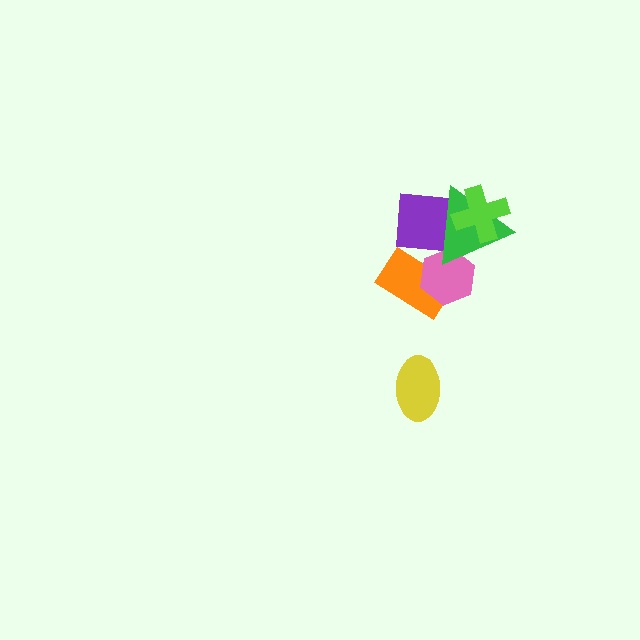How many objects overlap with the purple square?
4 objects overlap with the purple square.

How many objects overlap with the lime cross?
2 objects overlap with the lime cross.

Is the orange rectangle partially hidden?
Yes, it is partially covered by another shape.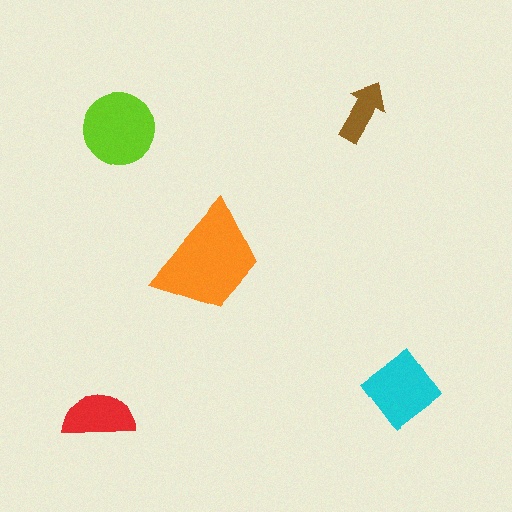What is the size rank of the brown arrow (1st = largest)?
5th.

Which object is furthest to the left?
The red semicircle is leftmost.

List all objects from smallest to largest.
The brown arrow, the red semicircle, the cyan diamond, the lime circle, the orange trapezoid.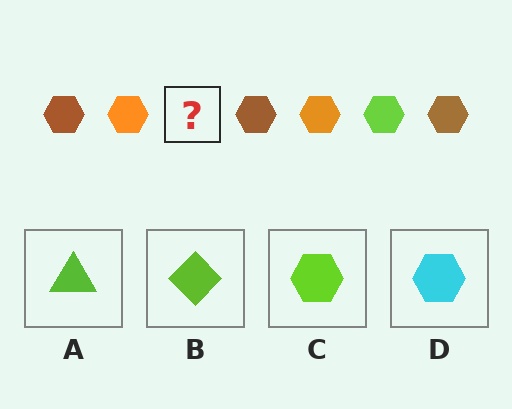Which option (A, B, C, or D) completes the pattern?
C.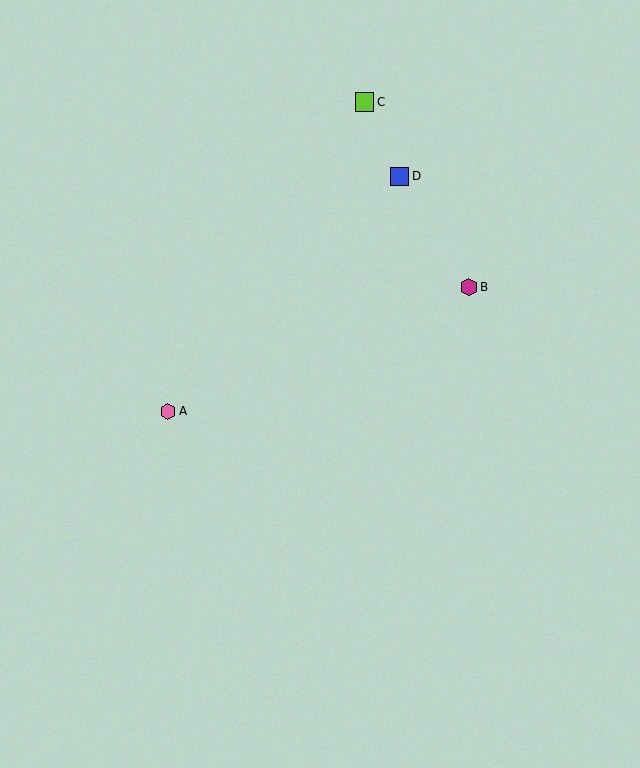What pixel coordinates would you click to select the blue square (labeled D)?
Click at (400, 176) to select the blue square D.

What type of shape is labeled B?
Shape B is a magenta hexagon.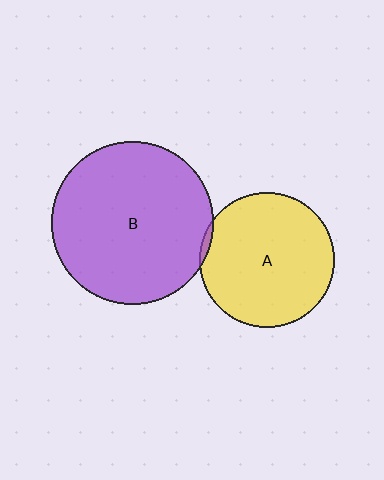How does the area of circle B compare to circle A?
Approximately 1.5 times.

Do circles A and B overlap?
Yes.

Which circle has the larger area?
Circle B (purple).